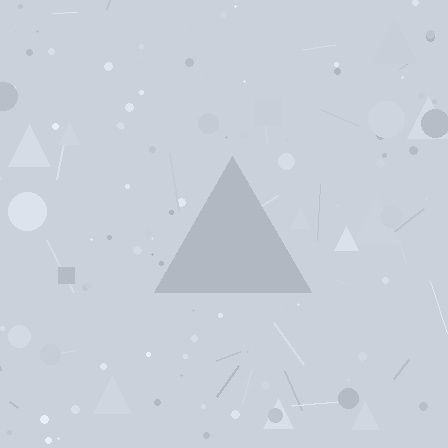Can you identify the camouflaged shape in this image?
The camouflaged shape is a triangle.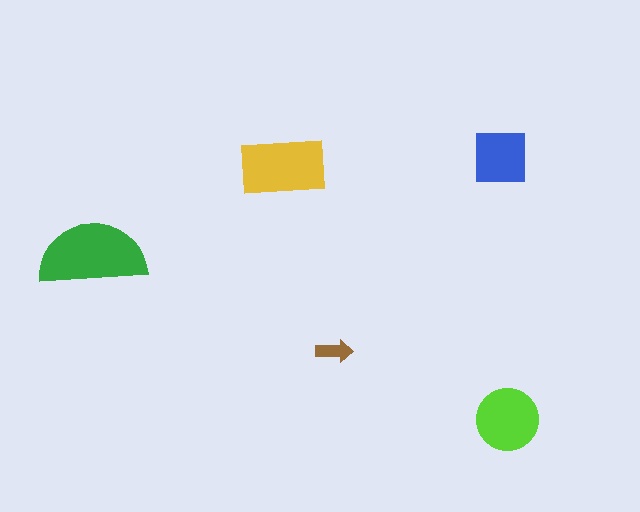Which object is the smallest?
The brown arrow.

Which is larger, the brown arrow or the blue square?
The blue square.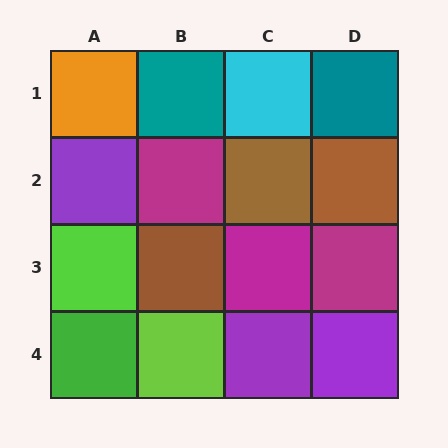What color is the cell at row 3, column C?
Magenta.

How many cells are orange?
1 cell is orange.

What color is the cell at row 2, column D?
Brown.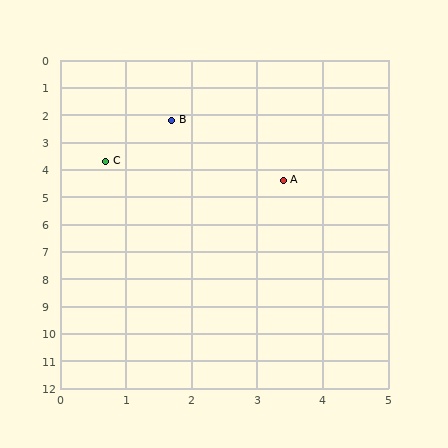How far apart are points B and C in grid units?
Points B and C are about 1.8 grid units apart.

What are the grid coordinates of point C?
Point C is at approximately (0.7, 3.7).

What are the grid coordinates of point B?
Point B is at approximately (1.7, 2.2).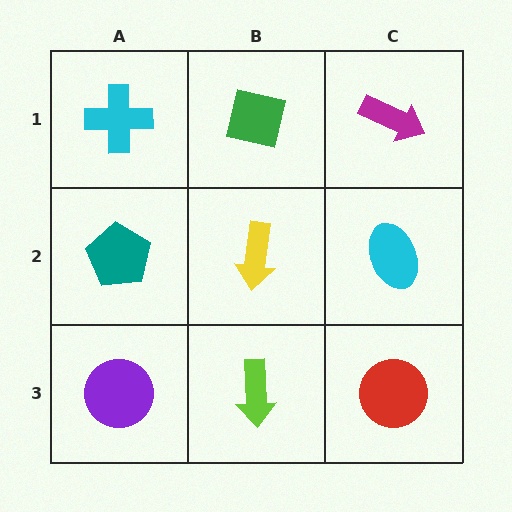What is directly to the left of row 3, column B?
A purple circle.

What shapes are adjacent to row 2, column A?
A cyan cross (row 1, column A), a purple circle (row 3, column A), a yellow arrow (row 2, column B).